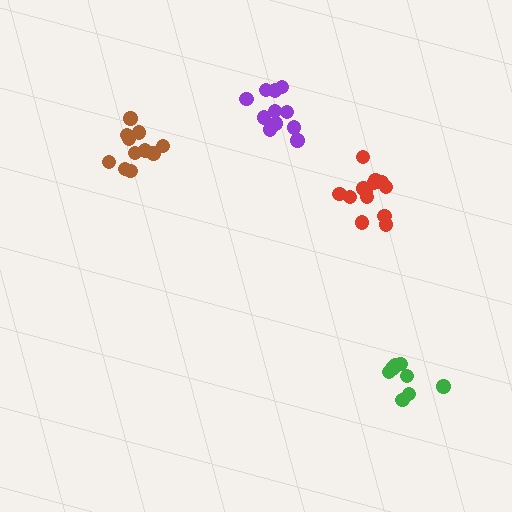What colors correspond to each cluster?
The clusters are colored: red, purple, green, brown.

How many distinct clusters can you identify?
There are 4 distinct clusters.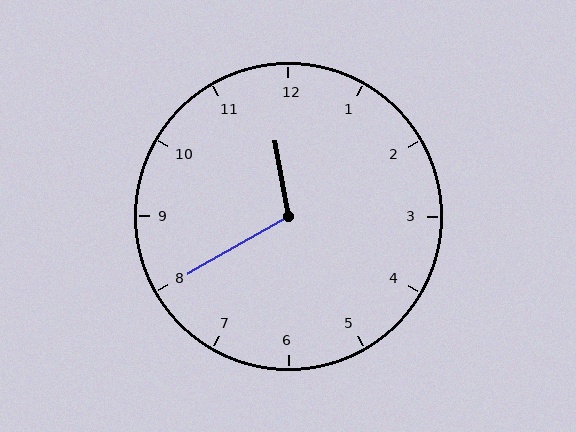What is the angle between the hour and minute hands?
Approximately 110 degrees.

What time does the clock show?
11:40.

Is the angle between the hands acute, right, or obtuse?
It is obtuse.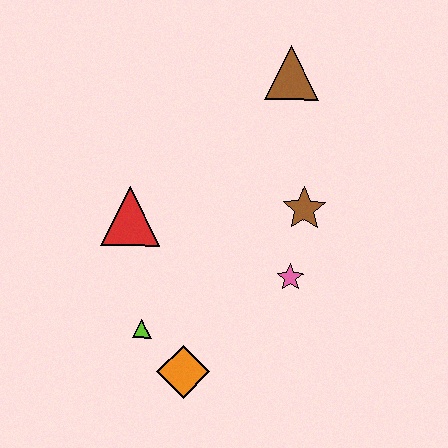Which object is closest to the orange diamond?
The lime triangle is closest to the orange diamond.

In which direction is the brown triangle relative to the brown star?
The brown triangle is above the brown star.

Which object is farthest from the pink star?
The brown triangle is farthest from the pink star.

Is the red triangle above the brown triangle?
No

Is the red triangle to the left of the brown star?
Yes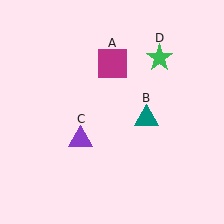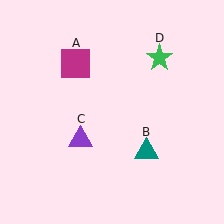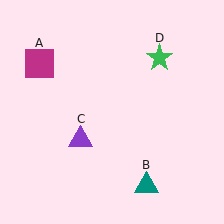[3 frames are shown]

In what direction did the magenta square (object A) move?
The magenta square (object A) moved left.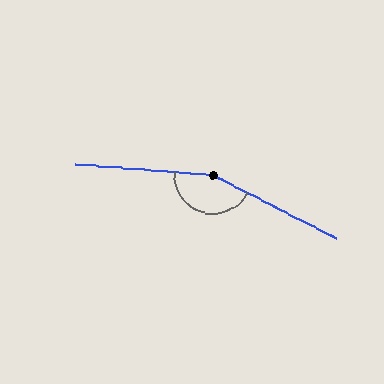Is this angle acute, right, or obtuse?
It is obtuse.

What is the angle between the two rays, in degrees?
Approximately 157 degrees.